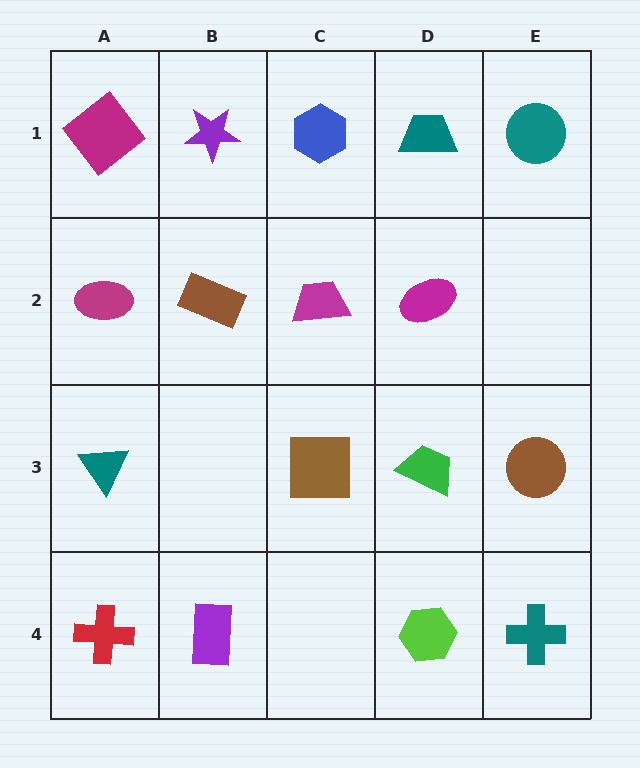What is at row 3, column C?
A brown square.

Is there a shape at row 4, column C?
No, that cell is empty.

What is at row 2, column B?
A brown rectangle.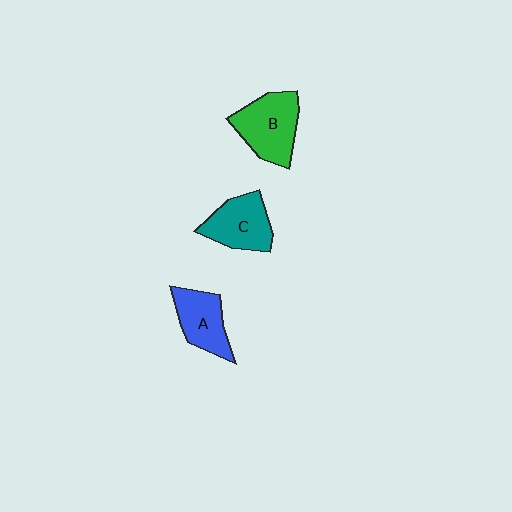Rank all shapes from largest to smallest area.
From largest to smallest: B (green), C (teal), A (blue).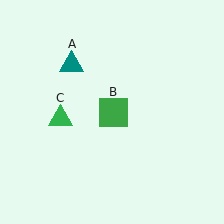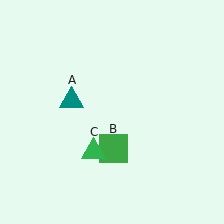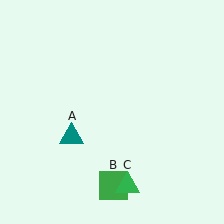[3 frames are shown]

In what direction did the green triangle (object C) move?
The green triangle (object C) moved down and to the right.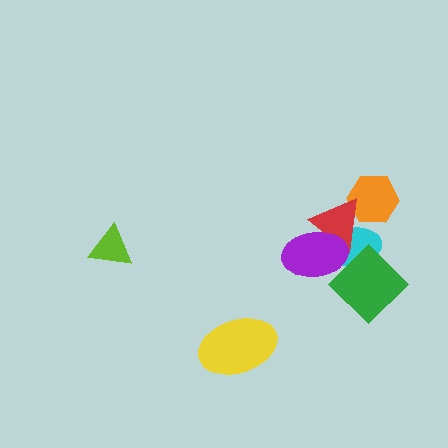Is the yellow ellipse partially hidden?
No, no other shape covers it.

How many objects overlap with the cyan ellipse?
3 objects overlap with the cyan ellipse.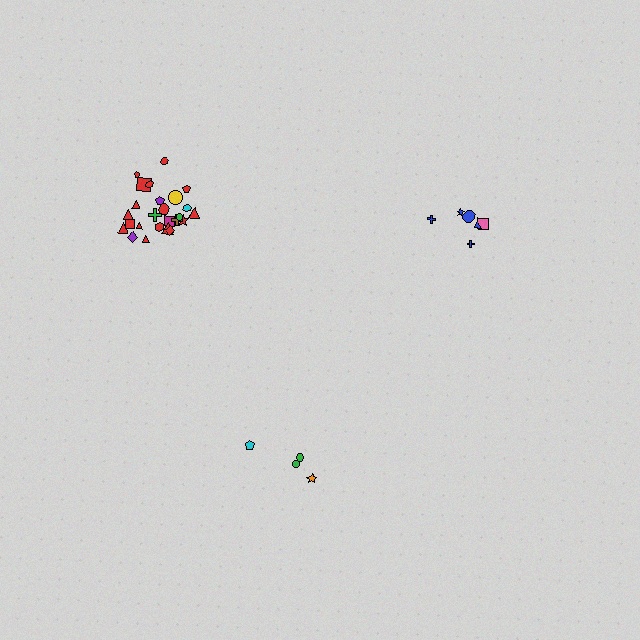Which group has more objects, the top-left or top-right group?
The top-left group.